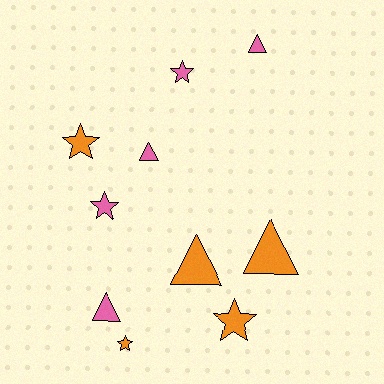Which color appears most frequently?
Pink, with 5 objects.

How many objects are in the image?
There are 10 objects.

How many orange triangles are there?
There are 2 orange triangles.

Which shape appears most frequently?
Triangle, with 5 objects.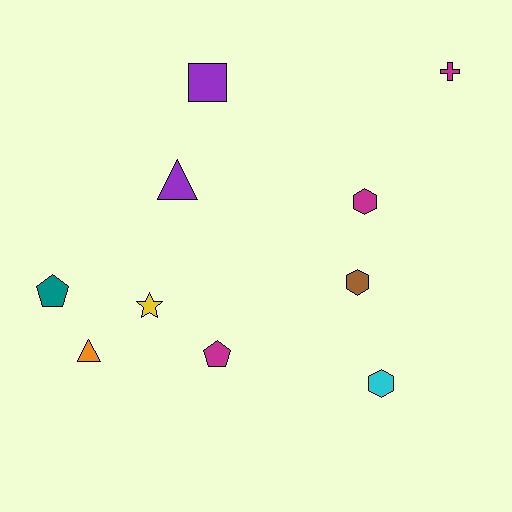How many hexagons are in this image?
There are 3 hexagons.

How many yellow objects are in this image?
There is 1 yellow object.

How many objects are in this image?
There are 10 objects.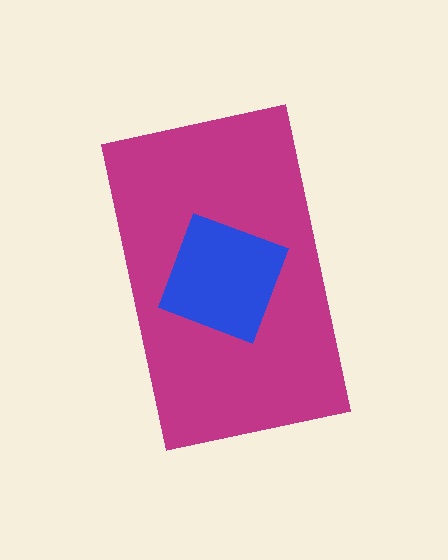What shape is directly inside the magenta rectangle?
The blue square.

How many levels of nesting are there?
2.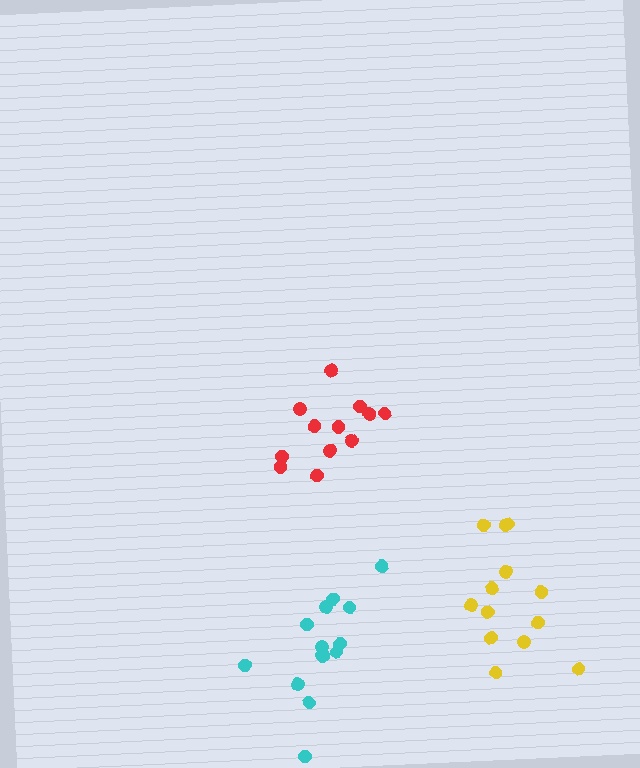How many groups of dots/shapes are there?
There are 3 groups.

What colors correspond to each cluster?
The clusters are colored: yellow, red, cyan.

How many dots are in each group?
Group 1: 13 dots, Group 2: 12 dots, Group 3: 14 dots (39 total).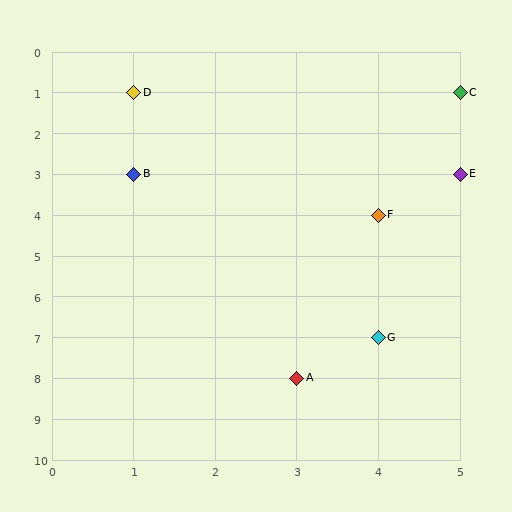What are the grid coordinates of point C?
Point C is at grid coordinates (5, 1).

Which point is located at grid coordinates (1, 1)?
Point D is at (1, 1).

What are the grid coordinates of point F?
Point F is at grid coordinates (4, 4).